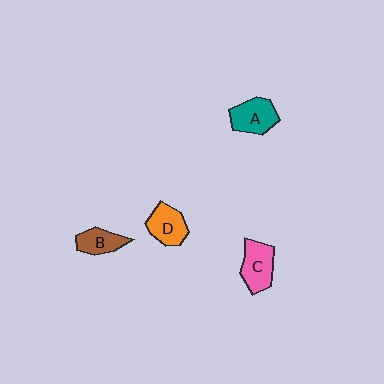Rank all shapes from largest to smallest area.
From largest to smallest: C (pink), A (teal), D (orange), B (brown).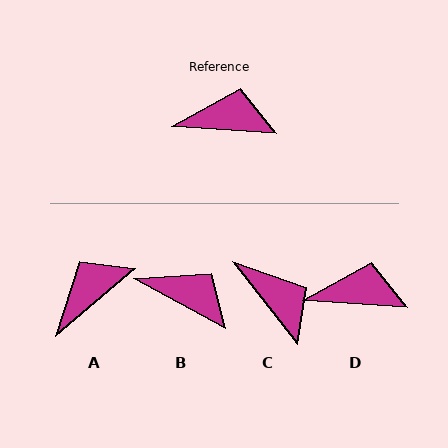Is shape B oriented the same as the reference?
No, it is off by about 25 degrees.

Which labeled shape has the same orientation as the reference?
D.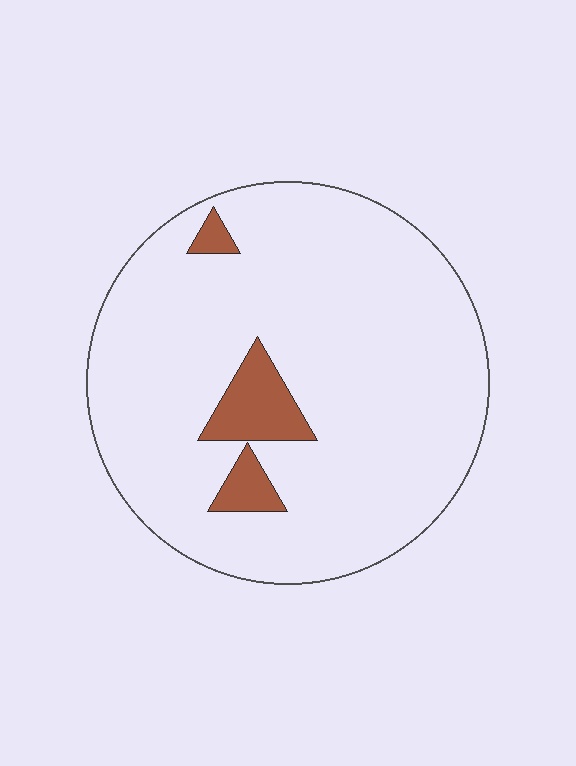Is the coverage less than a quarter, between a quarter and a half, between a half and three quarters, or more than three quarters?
Less than a quarter.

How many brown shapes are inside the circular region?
3.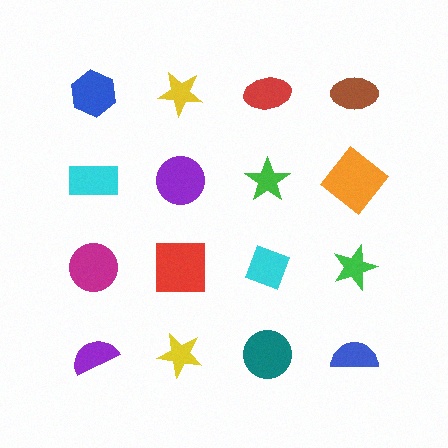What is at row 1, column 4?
A brown ellipse.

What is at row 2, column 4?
An orange diamond.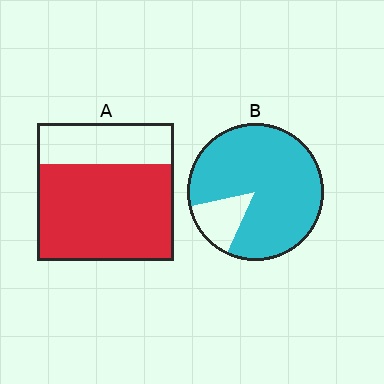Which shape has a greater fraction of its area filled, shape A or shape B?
Shape B.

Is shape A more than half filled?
Yes.